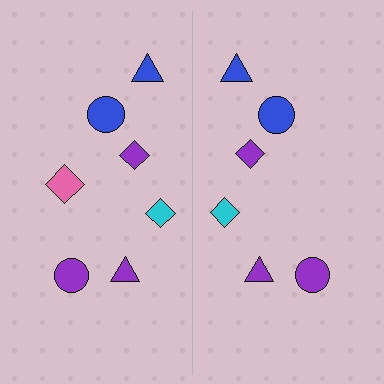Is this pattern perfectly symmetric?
No, the pattern is not perfectly symmetric. A pink diamond is missing from the right side.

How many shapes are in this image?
There are 13 shapes in this image.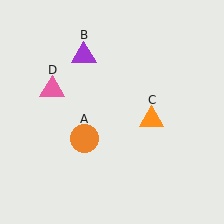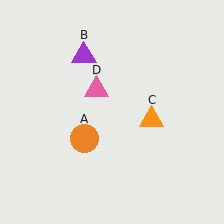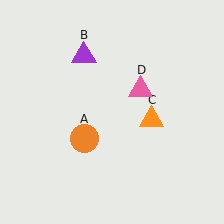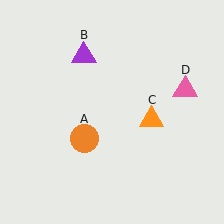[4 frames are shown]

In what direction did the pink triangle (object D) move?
The pink triangle (object D) moved right.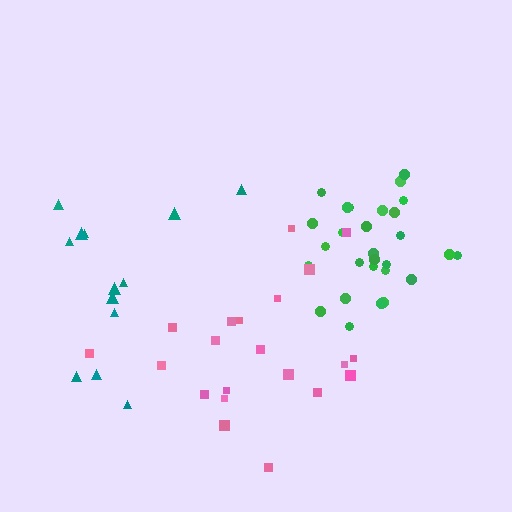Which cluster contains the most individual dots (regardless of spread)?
Green (28).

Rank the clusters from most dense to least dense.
green, pink, teal.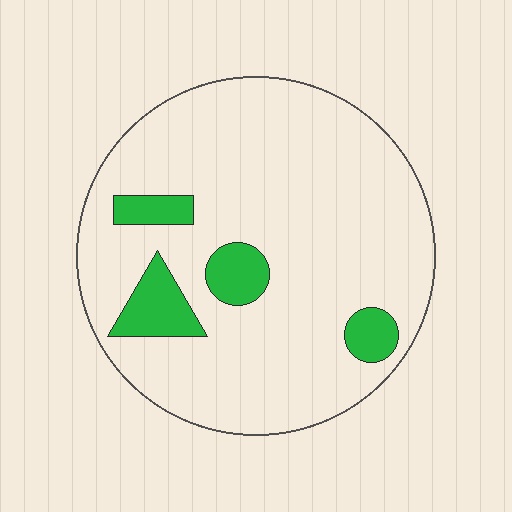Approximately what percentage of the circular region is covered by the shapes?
Approximately 10%.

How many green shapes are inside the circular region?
4.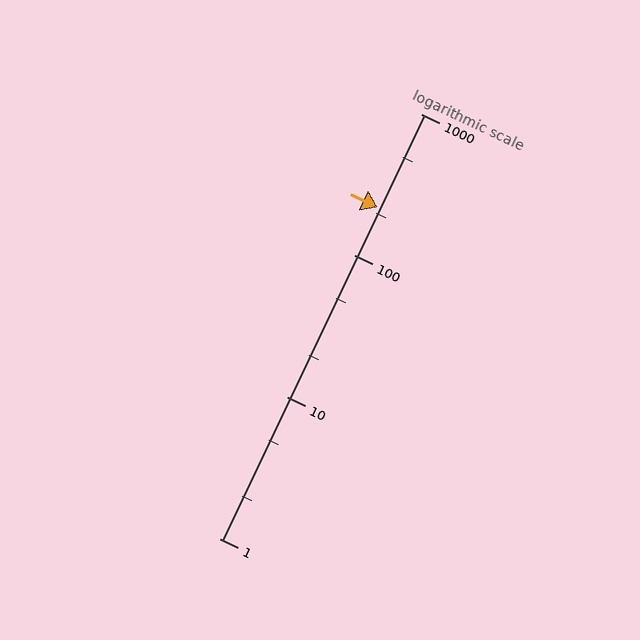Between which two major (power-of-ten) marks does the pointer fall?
The pointer is between 100 and 1000.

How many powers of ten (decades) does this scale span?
The scale spans 3 decades, from 1 to 1000.